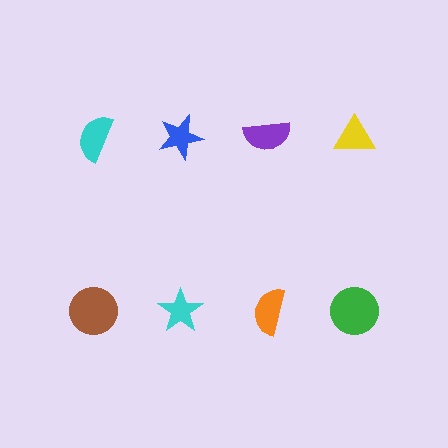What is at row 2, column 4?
A green circle.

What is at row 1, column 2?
A blue star.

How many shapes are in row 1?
4 shapes.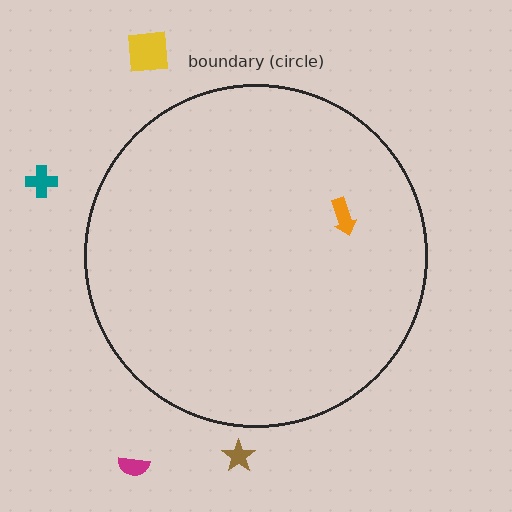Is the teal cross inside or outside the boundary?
Outside.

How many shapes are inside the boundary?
1 inside, 4 outside.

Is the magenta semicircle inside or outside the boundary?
Outside.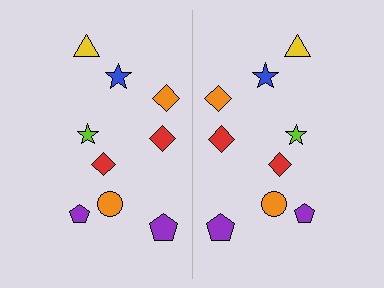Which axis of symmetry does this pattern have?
The pattern has a vertical axis of symmetry running through the center of the image.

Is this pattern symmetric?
Yes, this pattern has bilateral (reflection) symmetry.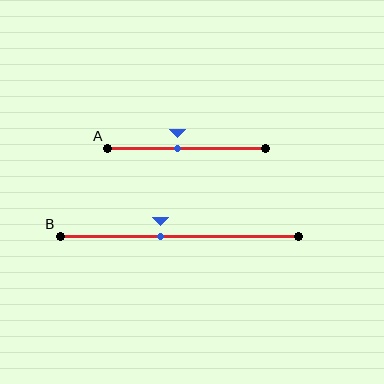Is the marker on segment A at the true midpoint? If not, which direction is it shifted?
No, the marker on segment A is shifted to the left by about 6% of the segment length.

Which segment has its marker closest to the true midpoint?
Segment A has its marker closest to the true midpoint.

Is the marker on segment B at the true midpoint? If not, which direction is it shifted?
No, the marker on segment B is shifted to the left by about 8% of the segment length.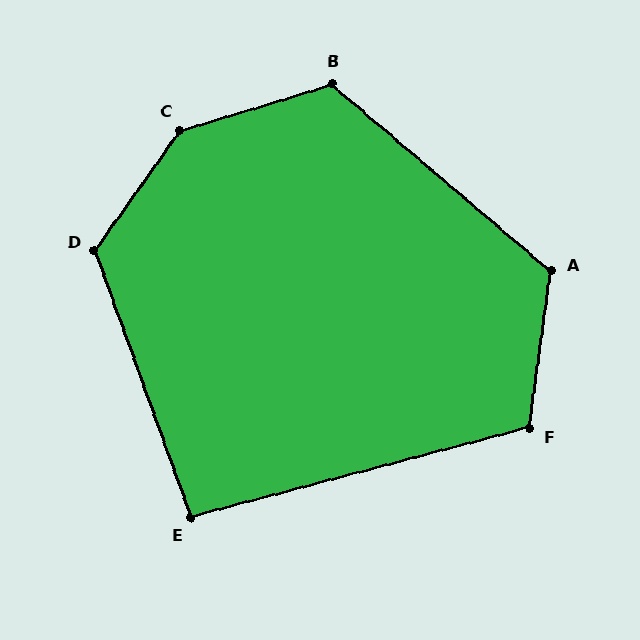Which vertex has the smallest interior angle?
E, at approximately 95 degrees.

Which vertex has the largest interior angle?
C, at approximately 142 degrees.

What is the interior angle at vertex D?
Approximately 125 degrees (obtuse).